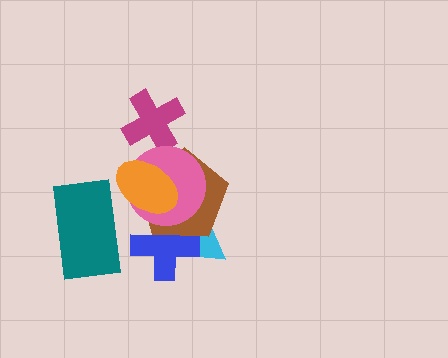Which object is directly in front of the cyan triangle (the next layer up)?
The blue cross is directly in front of the cyan triangle.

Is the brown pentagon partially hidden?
Yes, it is partially covered by another shape.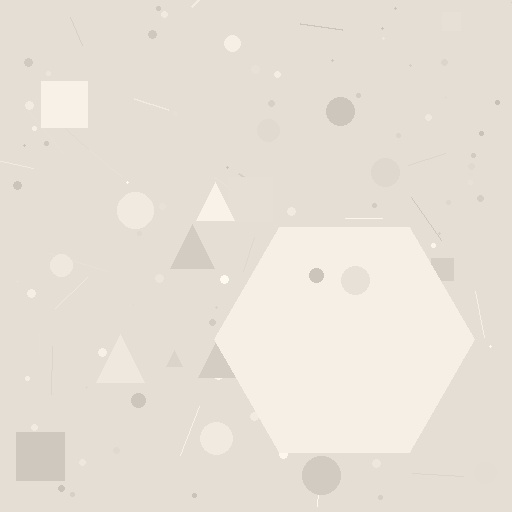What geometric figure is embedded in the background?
A hexagon is embedded in the background.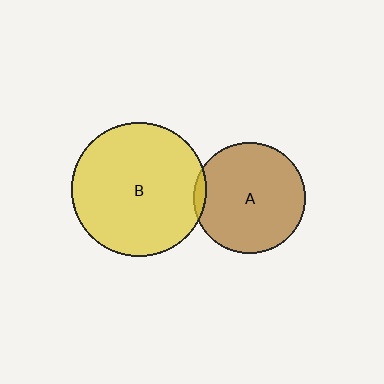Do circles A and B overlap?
Yes.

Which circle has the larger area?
Circle B (yellow).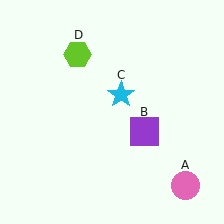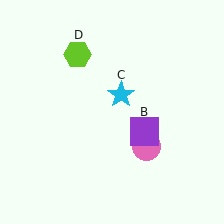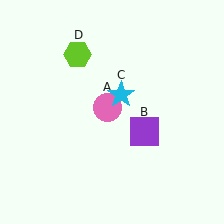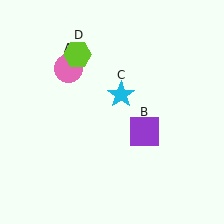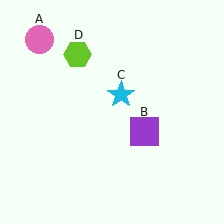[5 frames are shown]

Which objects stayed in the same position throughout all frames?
Purple square (object B) and cyan star (object C) and lime hexagon (object D) remained stationary.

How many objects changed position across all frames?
1 object changed position: pink circle (object A).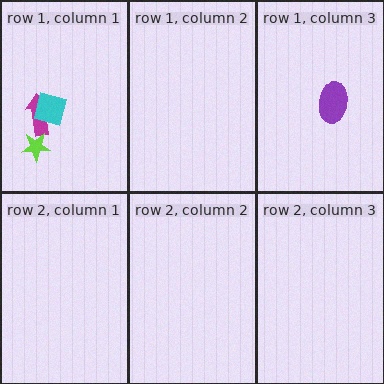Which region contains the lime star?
The row 1, column 1 region.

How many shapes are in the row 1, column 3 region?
1.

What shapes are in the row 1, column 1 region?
The magenta arrow, the cyan square, the lime star.